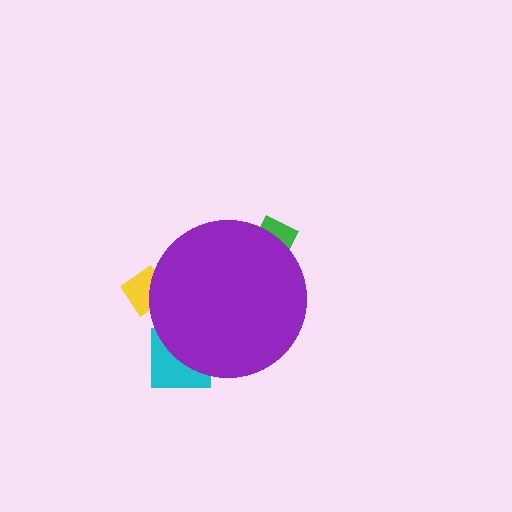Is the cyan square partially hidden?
Yes, the cyan square is partially hidden behind the purple circle.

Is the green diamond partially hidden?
Yes, the green diamond is partially hidden behind the purple circle.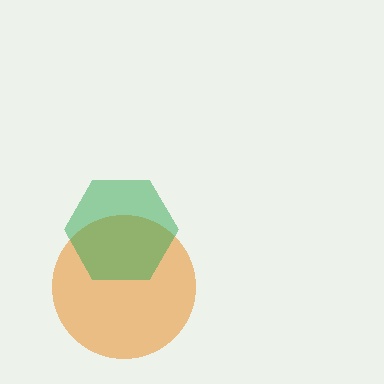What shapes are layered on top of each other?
The layered shapes are: an orange circle, a green hexagon.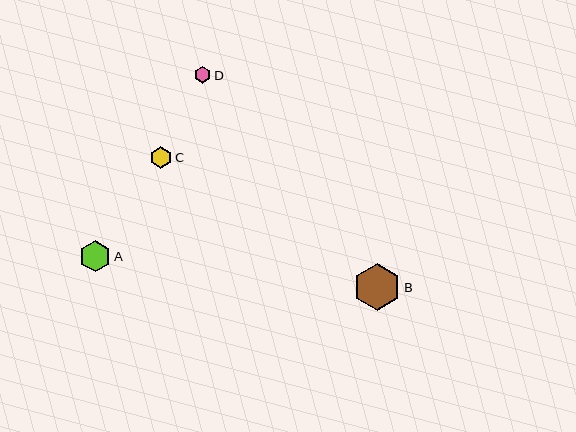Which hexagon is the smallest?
Hexagon D is the smallest with a size of approximately 17 pixels.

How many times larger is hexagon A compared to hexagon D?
Hexagon A is approximately 1.9 times the size of hexagon D.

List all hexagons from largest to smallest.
From largest to smallest: B, A, C, D.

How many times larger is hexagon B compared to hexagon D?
Hexagon B is approximately 2.8 times the size of hexagon D.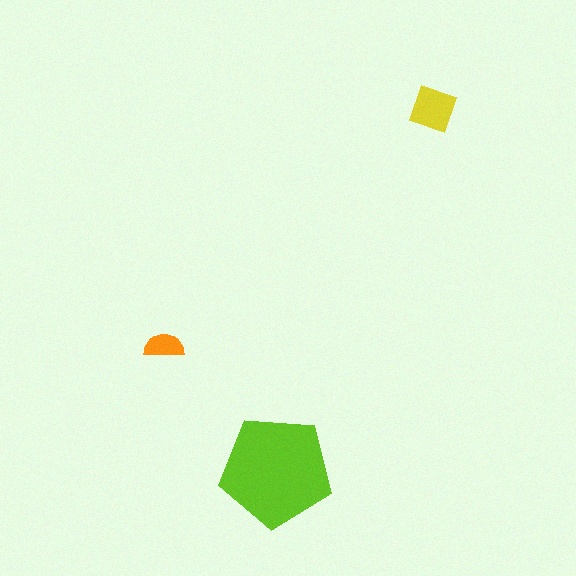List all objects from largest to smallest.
The lime pentagon, the yellow diamond, the orange semicircle.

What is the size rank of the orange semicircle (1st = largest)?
3rd.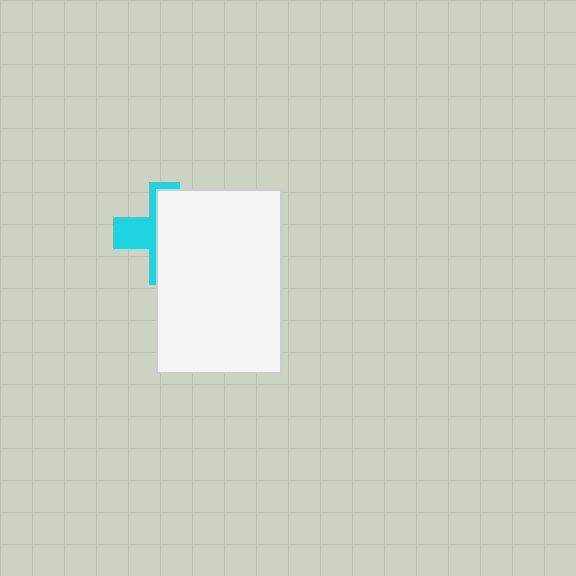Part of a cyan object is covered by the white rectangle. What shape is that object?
It is a cross.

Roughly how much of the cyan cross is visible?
A small part of it is visible (roughly 36%).